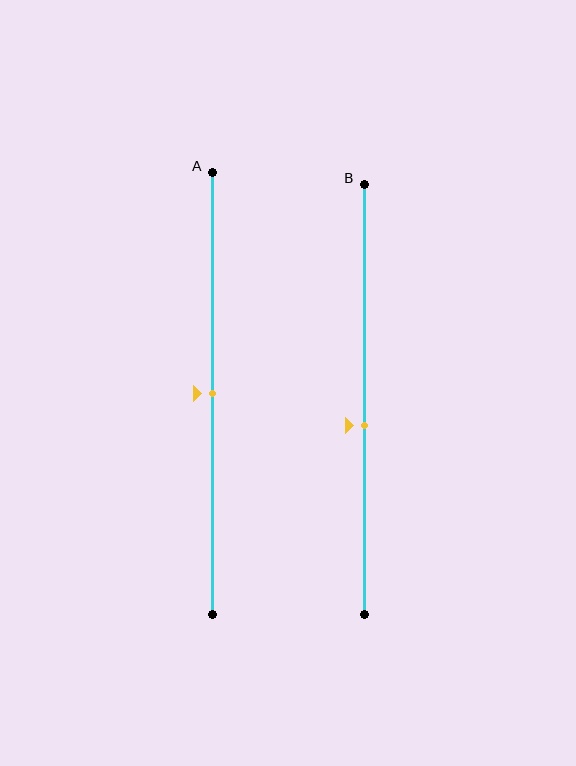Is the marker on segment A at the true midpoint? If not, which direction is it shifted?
Yes, the marker on segment A is at the true midpoint.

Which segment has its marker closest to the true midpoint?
Segment A has its marker closest to the true midpoint.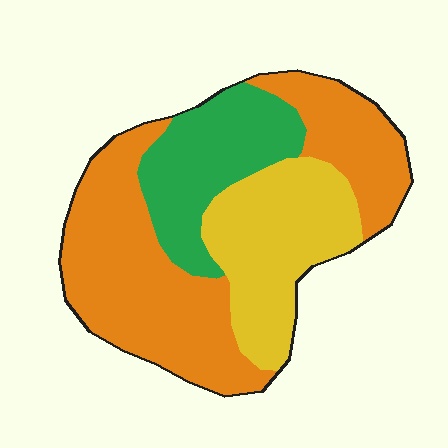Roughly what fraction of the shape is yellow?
Yellow covers 27% of the shape.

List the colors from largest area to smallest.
From largest to smallest: orange, yellow, green.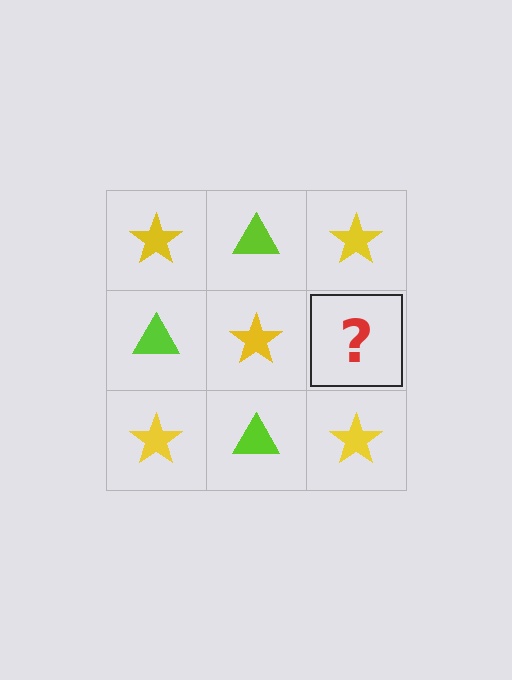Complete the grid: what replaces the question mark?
The question mark should be replaced with a lime triangle.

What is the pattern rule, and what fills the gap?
The rule is that it alternates yellow star and lime triangle in a checkerboard pattern. The gap should be filled with a lime triangle.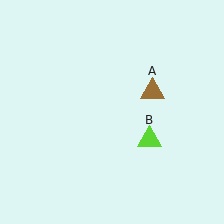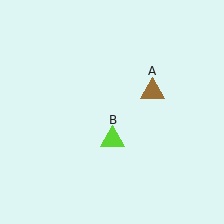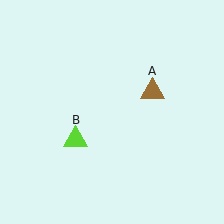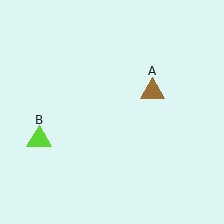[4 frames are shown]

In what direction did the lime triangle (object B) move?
The lime triangle (object B) moved left.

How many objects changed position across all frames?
1 object changed position: lime triangle (object B).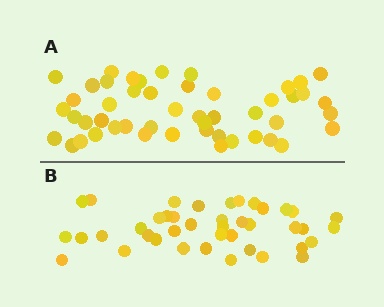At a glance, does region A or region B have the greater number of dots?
Region A (the top region) has more dots.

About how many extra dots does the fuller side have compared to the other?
Region A has roughly 8 or so more dots than region B.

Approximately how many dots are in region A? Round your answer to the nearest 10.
About 50 dots. (The exact count is 49, which rounds to 50.)